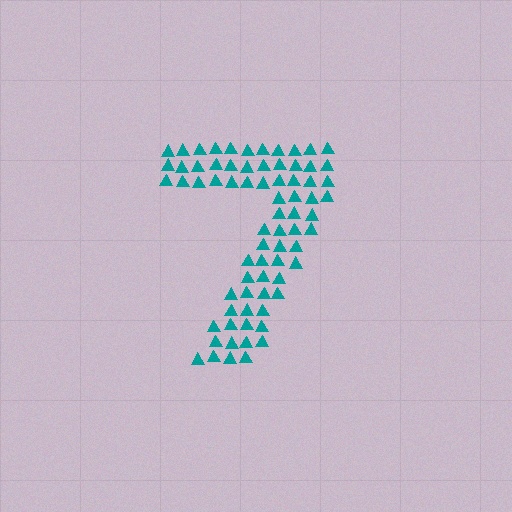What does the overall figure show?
The overall figure shows the digit 7.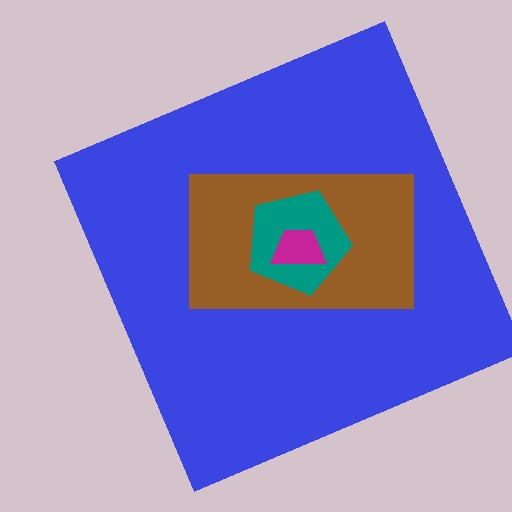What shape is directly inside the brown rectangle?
The teal pentagon.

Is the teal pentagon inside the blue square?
Yes.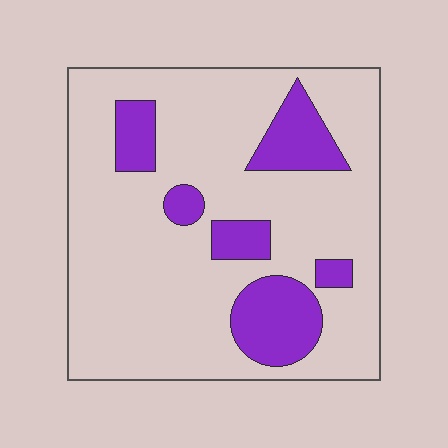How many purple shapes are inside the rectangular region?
6.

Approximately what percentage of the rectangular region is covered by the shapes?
Approximately 20%.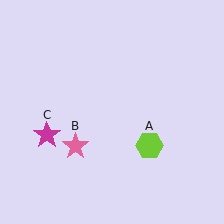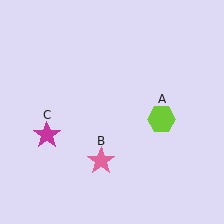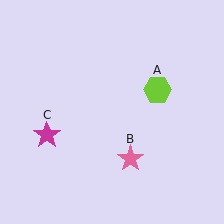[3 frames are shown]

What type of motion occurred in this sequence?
The lime hexagon (object A), pink star (object B) rotated counterclockwise around the center of the scene.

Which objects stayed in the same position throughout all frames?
Magenta star (object C) remained stationary.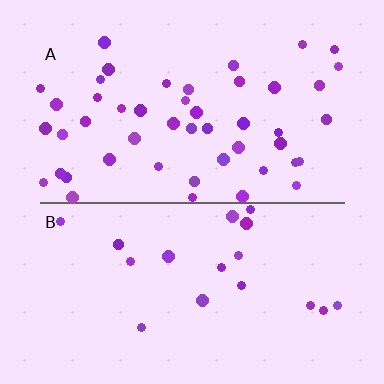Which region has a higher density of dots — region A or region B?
A (the top).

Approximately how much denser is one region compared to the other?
Approximately 2.6× — region A over region B.